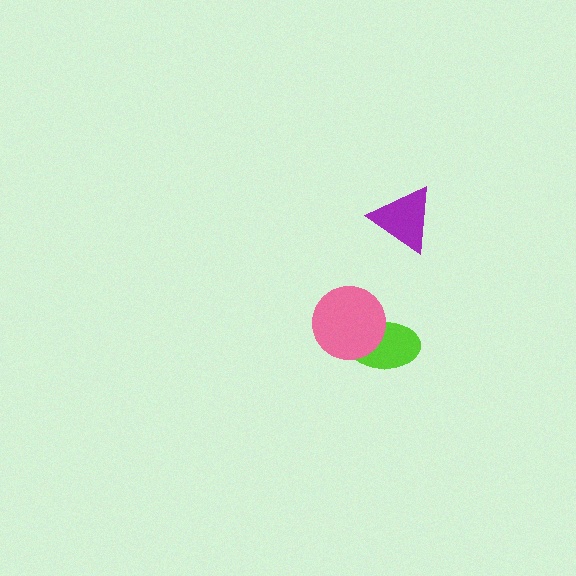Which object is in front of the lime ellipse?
The pink circle is in front of the lime ellipse.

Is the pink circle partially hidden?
No, no other shape covers it.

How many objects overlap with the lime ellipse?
1 object overlaps with the lime ellipse.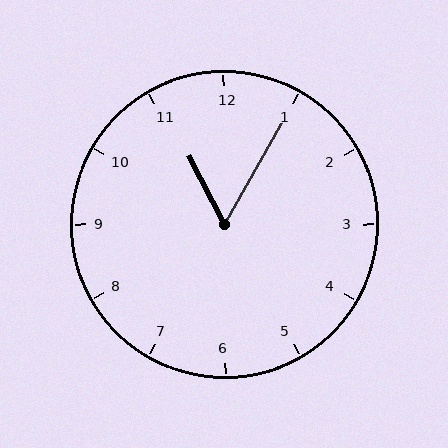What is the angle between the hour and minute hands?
Approximately 58 degrees.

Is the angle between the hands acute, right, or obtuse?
It is acute.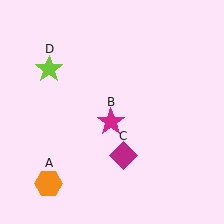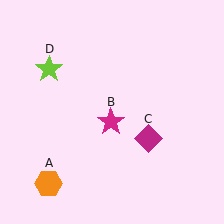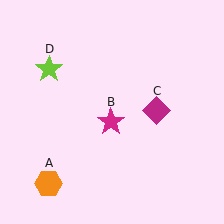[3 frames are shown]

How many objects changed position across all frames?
1 object changed position: magenta diamond (object C).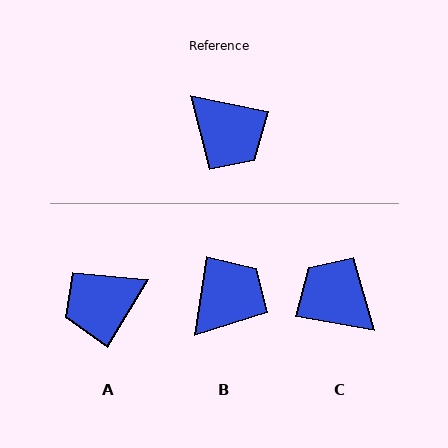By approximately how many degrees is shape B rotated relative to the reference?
Approximately 93 degrees counter-clockwise.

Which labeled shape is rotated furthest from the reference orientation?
C, about 178 degrees away.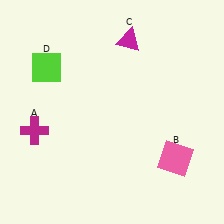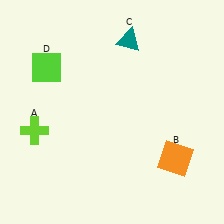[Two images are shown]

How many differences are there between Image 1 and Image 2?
There are 3 differences between the two images.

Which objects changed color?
A changed from magenta to lime. B changed from pink to orange. C changed from magenta to teal.